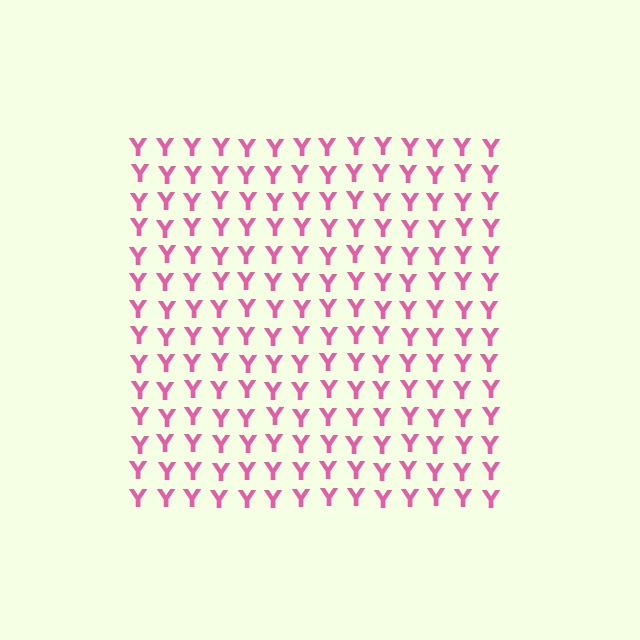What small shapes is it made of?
It is made of small letter Y's.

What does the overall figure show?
The overall figure shows a square.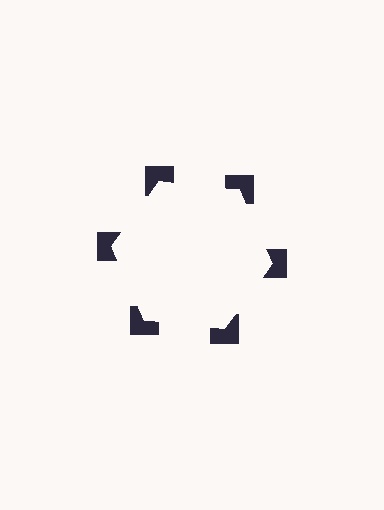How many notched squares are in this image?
There are 6 — one at each vertex of the illusory hexagon.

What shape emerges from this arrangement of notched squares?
An illusory hexagon — its edges are inferred from the aligned wedge cuts in the notched squares, not physically drawn.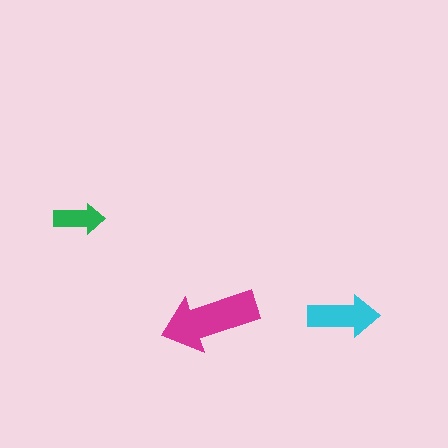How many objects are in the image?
There are 3 objects in the image.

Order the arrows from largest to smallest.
the magenta one, the cyan one, the green one.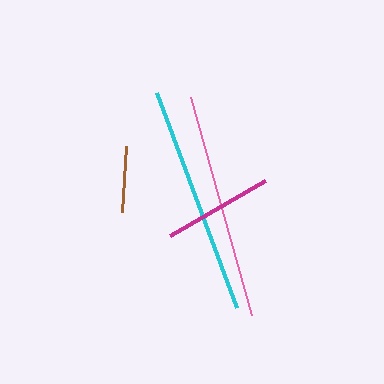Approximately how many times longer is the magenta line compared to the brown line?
The magenta line is approximately 1.7 times the length of the brown line.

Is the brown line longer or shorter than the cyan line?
The cyan line is longer than the brown line.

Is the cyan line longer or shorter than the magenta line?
The cyan line is longer than the magenta line.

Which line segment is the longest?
The cyan line is the longest at approximately 229 pixels.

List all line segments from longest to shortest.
From longest to shortest: cyan, pink, magenta, brown.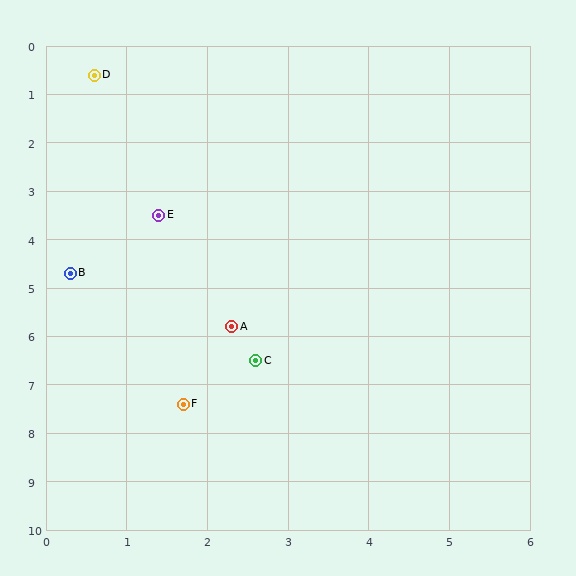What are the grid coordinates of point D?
Point D is at approximately (0.6, 0.6).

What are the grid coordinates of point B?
Point B is at approximately (0.3, 4.7).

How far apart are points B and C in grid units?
Points B and C are about 2.9 grid units apart.